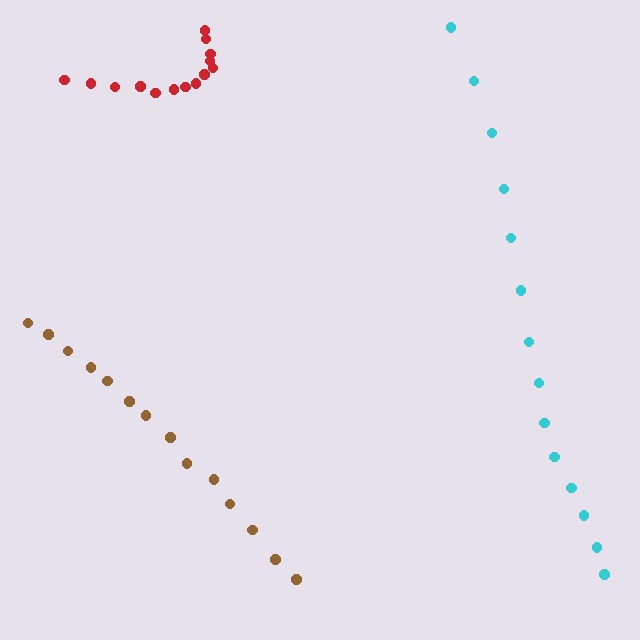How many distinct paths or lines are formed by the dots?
There are 3 distinct paths.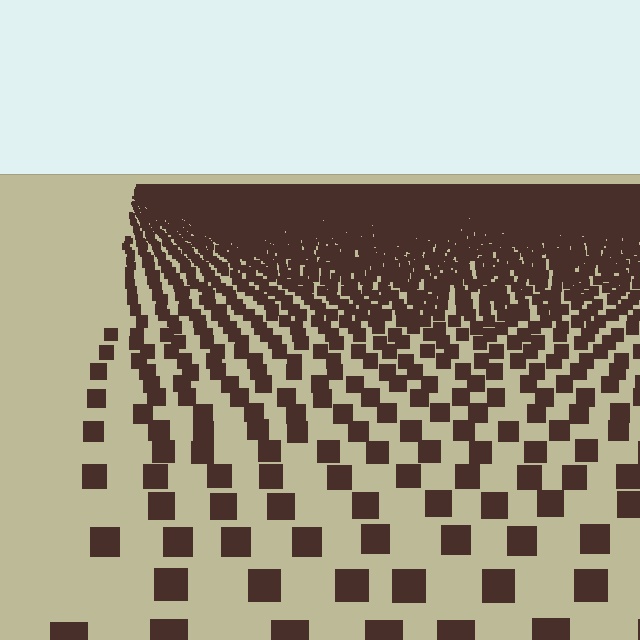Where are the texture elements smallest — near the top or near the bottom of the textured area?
Near the top.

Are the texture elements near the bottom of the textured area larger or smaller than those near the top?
Larger. Near the bottom, elements are closer to the viewer and appear at a bigger on-screen size.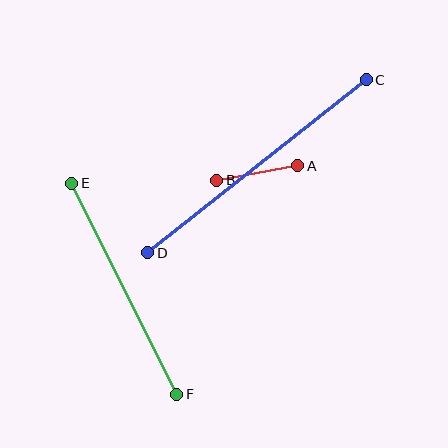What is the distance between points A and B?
The distance is approximately 82 pixels.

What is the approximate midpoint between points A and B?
The midpoint is at approximately (257, 173) pixels.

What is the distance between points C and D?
The distance is approximately 278 pixels.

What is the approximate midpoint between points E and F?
The midpoint is at approximately (124, 289) pixels.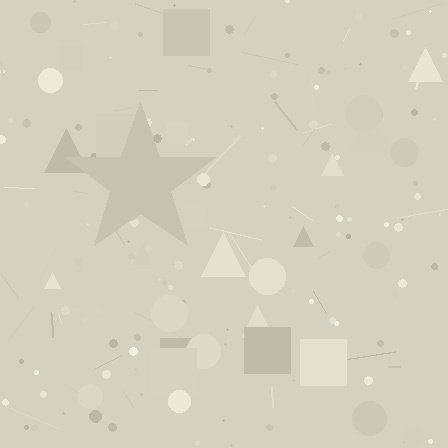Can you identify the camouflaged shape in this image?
The camouflaged shape is a star.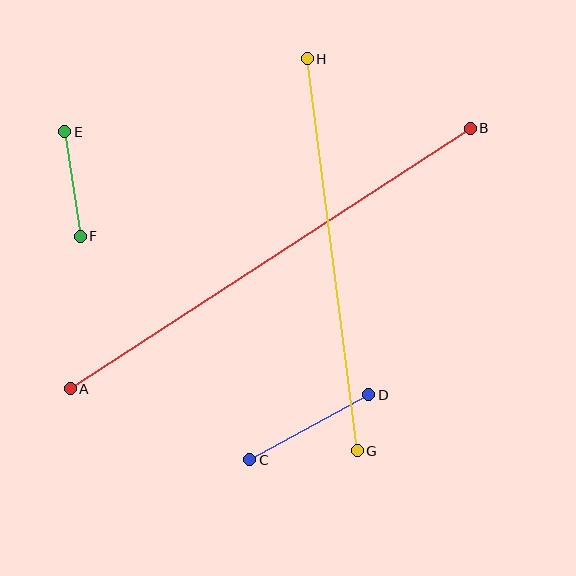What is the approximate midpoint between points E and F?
The midpoint is at approximately (72, 184) pixels.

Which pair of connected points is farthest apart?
Points A and B are farthest apart.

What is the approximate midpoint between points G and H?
The midpoint is at approximately (332, 255) pixels.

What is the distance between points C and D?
The distance is approximately 136 pixels.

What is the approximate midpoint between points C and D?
The midpoint is at approximately (309, 427) pixels.